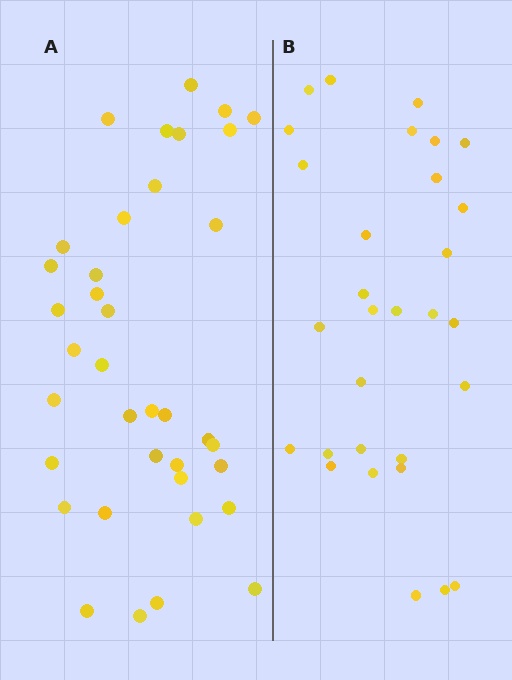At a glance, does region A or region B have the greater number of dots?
Region A (the left region) has more dots.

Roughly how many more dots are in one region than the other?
Region A has roughly 8 or so more dots than region B.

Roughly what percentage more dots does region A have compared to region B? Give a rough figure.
About 25% more.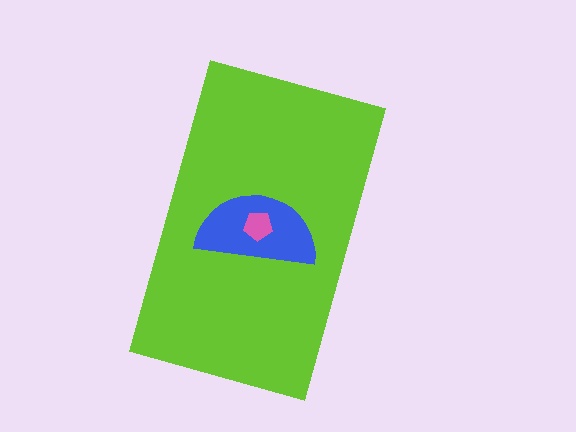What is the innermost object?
The pink pentagon.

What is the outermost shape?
The lime rectangle.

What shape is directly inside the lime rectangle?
The blue semicircle.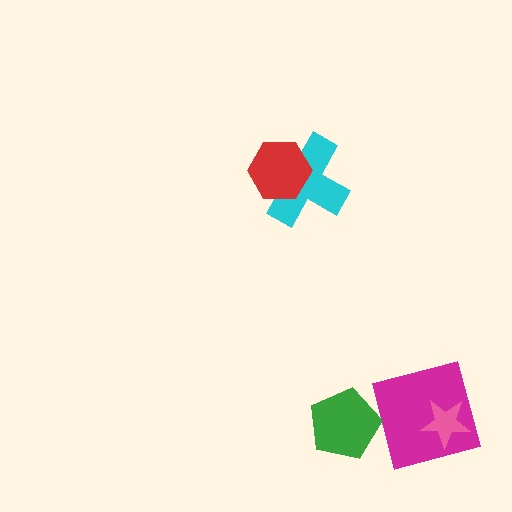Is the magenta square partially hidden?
Yes, it is partially covered by another shape.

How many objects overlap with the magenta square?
1 object overlaps with the magenta square.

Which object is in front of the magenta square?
The pink star is in front of the magenta square.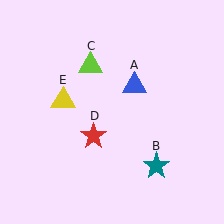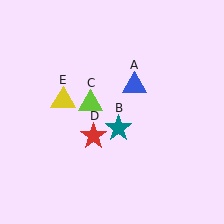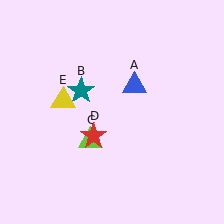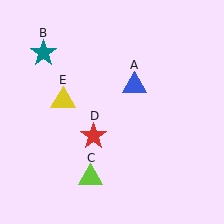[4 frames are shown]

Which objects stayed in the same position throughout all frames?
Blue triangle (object A) and red star (object D) and yellow triangle (object E) remained stationary.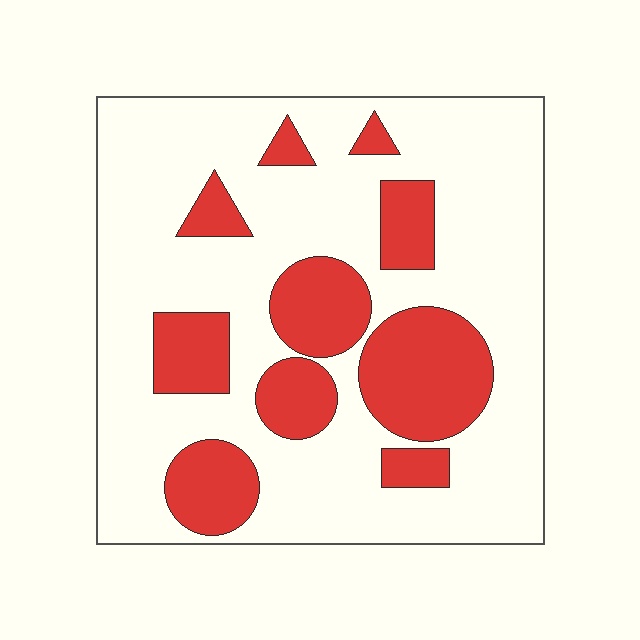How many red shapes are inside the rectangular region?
10.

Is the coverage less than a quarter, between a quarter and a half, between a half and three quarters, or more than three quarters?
Between a quarter and a half.